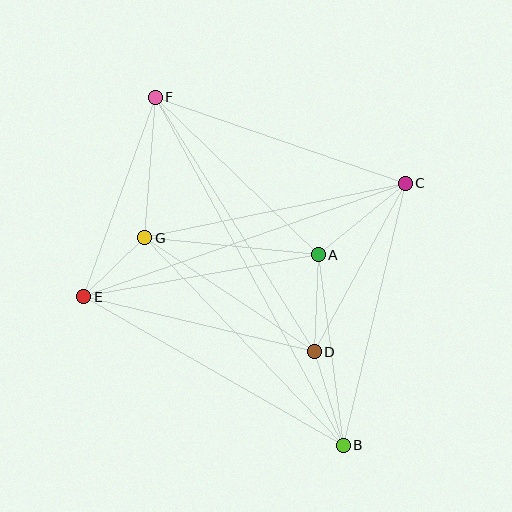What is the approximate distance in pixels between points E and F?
The distance between E and F is approximately 212 pixels.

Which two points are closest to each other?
Points E and G are closest to each other.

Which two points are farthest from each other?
Points B and F are farthest from each other.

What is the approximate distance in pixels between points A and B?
The distance between A and B is approximately 192 pixels.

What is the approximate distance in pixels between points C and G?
The distance between C and G is approximately 266 pixels.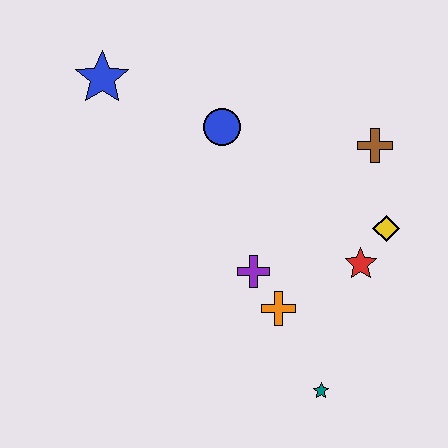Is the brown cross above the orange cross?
Yes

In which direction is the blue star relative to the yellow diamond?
The blue star is to the left of the yellow diamond.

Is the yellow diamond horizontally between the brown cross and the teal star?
No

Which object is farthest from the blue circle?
The teal star is farthest from the blue circle.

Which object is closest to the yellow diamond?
The red star is closest to the yellow diamond.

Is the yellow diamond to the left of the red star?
No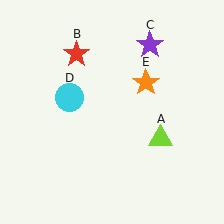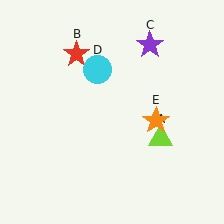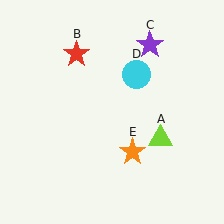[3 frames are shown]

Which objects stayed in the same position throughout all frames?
Lime triangle (object A) and red star (object B) and purple star (object C) remained stationary.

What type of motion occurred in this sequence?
The cyan circle (object D), orange star (object E) rotated clockwise around the center of the scene.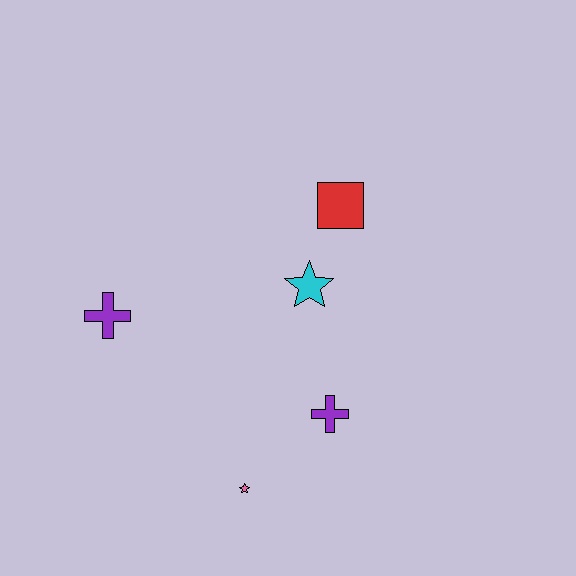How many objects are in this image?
There are 5 objects.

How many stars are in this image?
There are 2 stars.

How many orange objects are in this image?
There are no orange objects.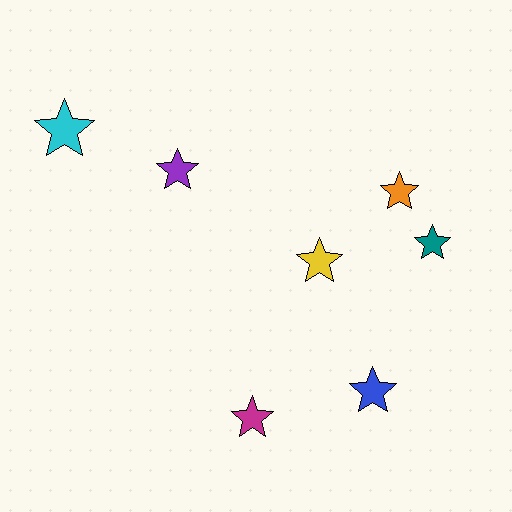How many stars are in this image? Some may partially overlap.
There are 7 stars.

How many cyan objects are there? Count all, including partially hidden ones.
There is 1 cyan object.